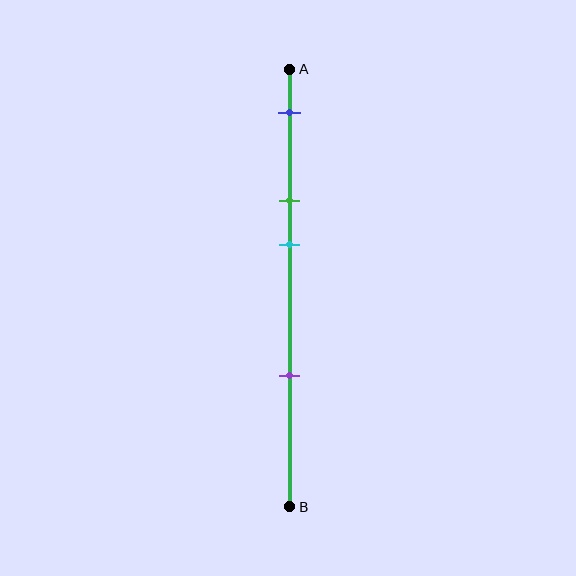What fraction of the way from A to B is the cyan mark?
The cyan mark is approximately 40% (0.4) of the way from A to B.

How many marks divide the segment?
There are 4 marks dividing the segment.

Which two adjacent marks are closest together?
The green and cyan marks are the closest adjacent pair.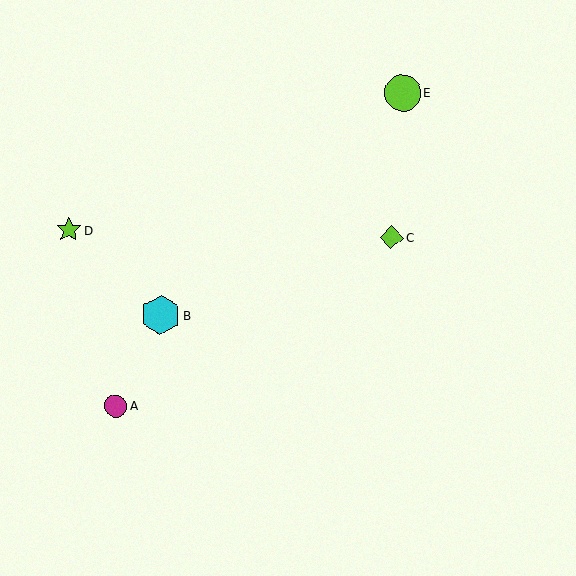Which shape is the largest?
The cyan hexagon (labeled B) is the largest.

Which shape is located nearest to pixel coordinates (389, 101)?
The lime circle (labeled E) at (403, 93) is nearest to that location.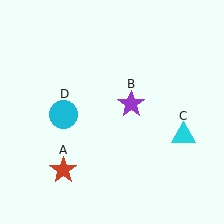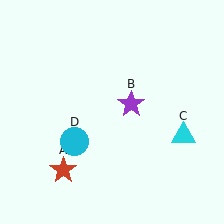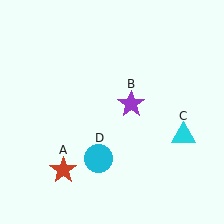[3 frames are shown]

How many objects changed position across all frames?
1 object changed position: cyan circle (object D).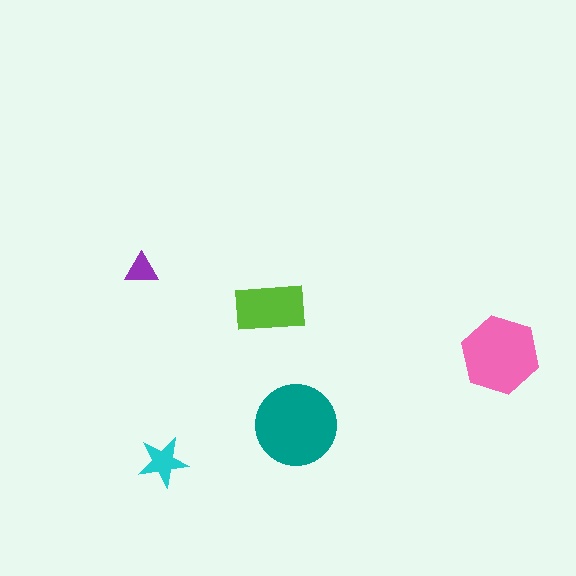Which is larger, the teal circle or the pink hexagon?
The teal circle.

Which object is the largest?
The teal circle.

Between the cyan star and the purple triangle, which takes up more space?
The cyan star.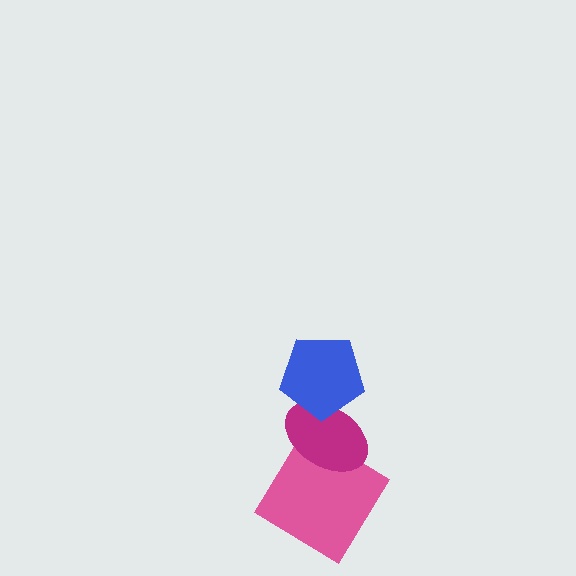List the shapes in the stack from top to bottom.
From top to bottom: the blue pentagon, the magenta ellipse, the pink diamond.